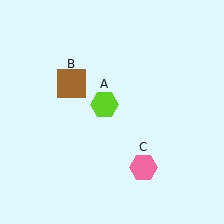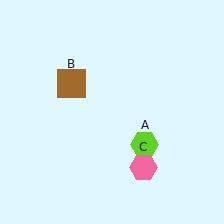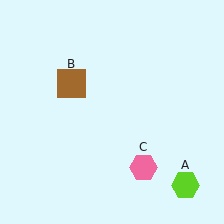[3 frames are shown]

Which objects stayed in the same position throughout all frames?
Brown square (object B) and pink hexagon (object C) remained stationary.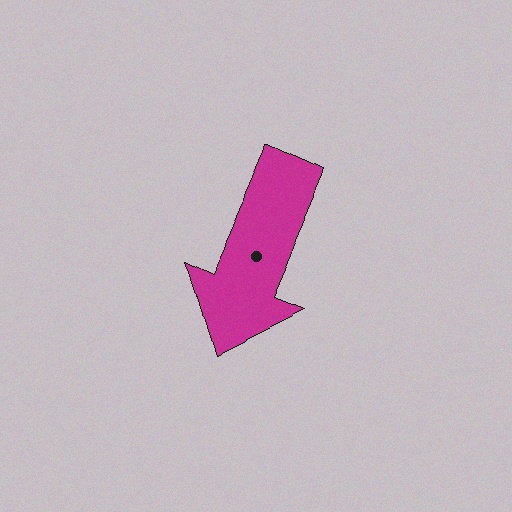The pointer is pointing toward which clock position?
Roughly 7 o'clock.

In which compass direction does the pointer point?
Southwest.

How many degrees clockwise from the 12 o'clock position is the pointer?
Approximately 203 degrees.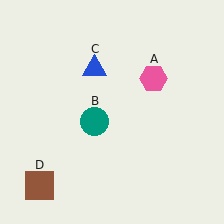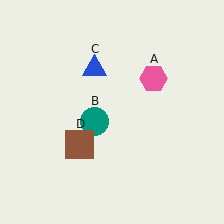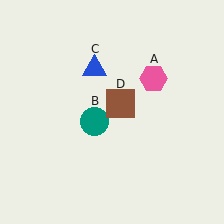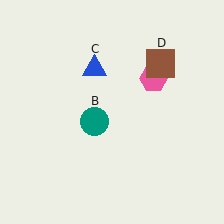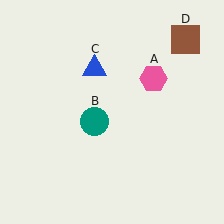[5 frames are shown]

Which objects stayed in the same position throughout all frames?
Pink hexagon (object A) and teal circle (object B) and blue triangle (object C) remained stationary.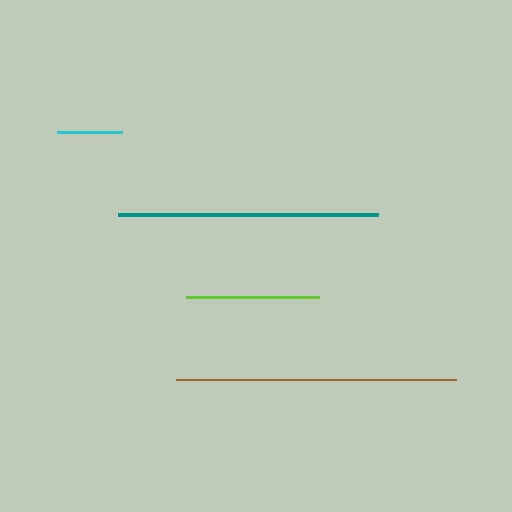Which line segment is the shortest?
The cyan line is the shortest at approximately 65 pixels.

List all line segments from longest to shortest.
From longest to shortest: brown, teal, lime, cyan.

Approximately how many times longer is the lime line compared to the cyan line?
The lime line is approximately 2.1 times the length of the cyan line.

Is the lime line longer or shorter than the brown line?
The brown line is longer than the lime line.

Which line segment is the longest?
The brown line is the longest at approximately 281 pixels.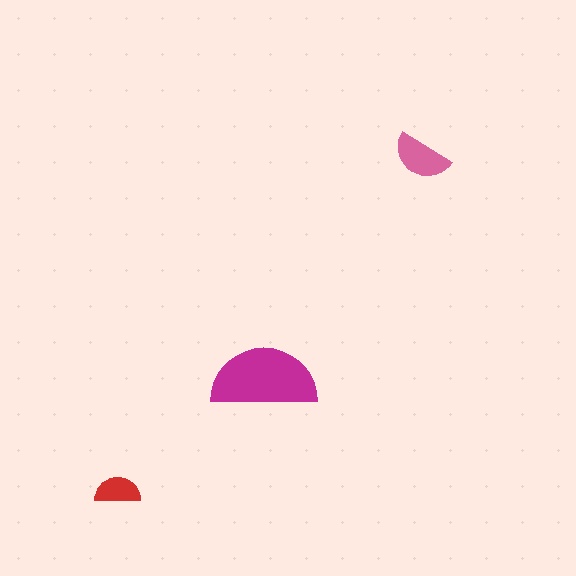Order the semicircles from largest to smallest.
the magenta one, the pink one, the red one.